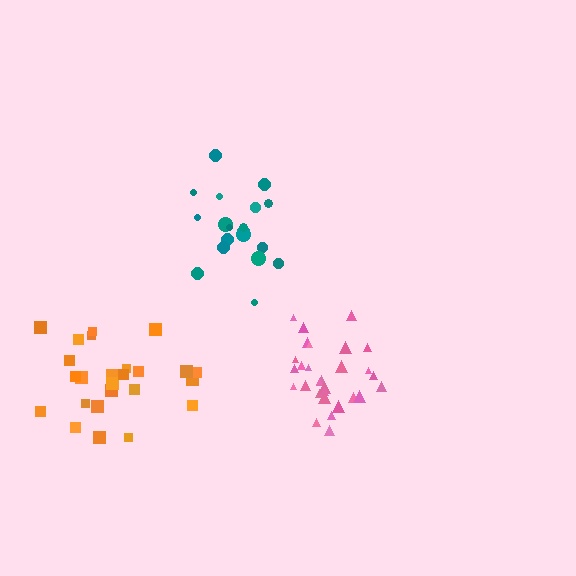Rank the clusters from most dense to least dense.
pink, teal, orange.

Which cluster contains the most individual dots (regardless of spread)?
Pink (29).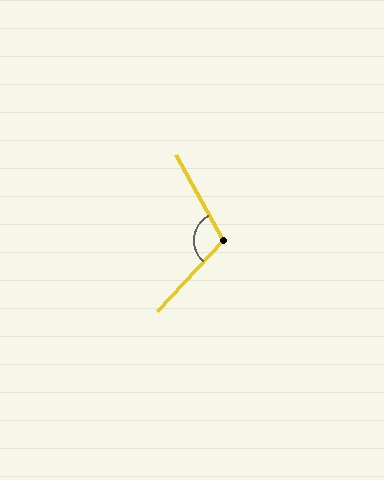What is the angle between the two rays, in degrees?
Approximately 108 degrees.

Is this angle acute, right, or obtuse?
It is obtuse.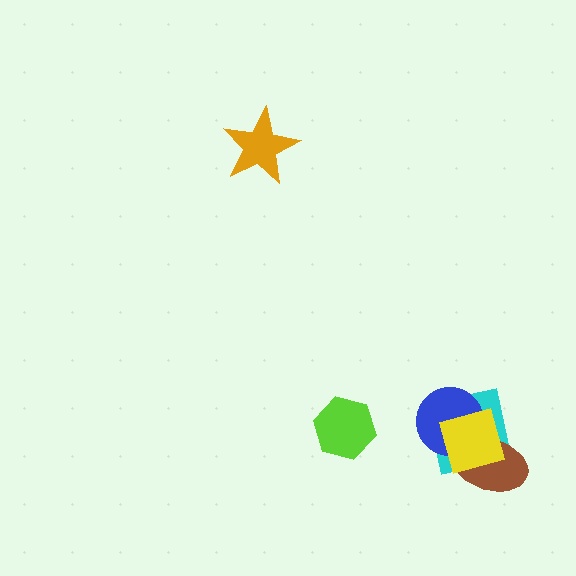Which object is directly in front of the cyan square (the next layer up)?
The brown ellipse is directly in front of the cyan square.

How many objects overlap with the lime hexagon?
0 objects overlap with the lime hexagon.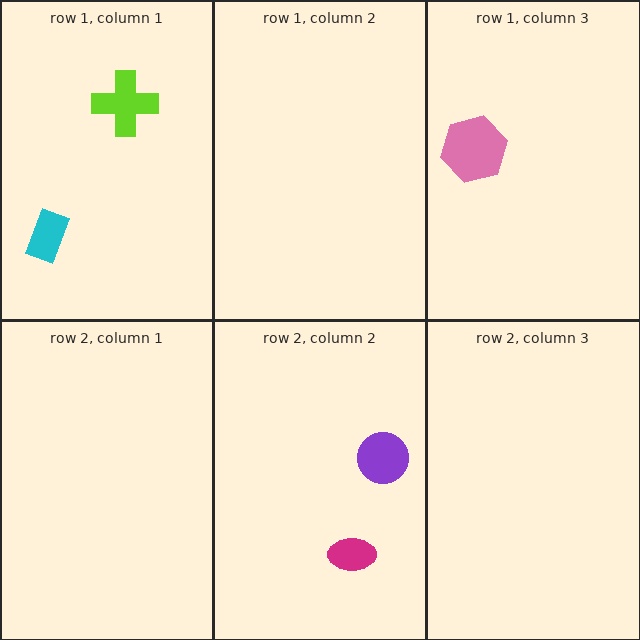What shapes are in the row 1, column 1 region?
The lime cross, the cyan rectangle.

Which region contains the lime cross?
The row 1, column 1 region.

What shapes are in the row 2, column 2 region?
The purple circle, the magenta ellipse.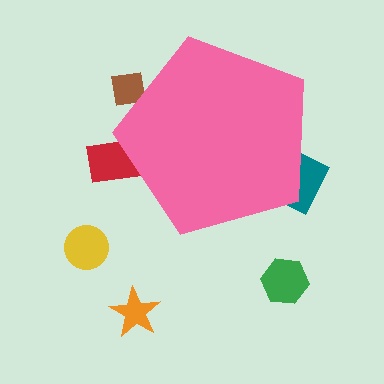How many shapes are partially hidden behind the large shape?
3 shapes are partially hidden.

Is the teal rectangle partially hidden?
Yes, the teal rectangle is partially hidden behind the pink pentagon.